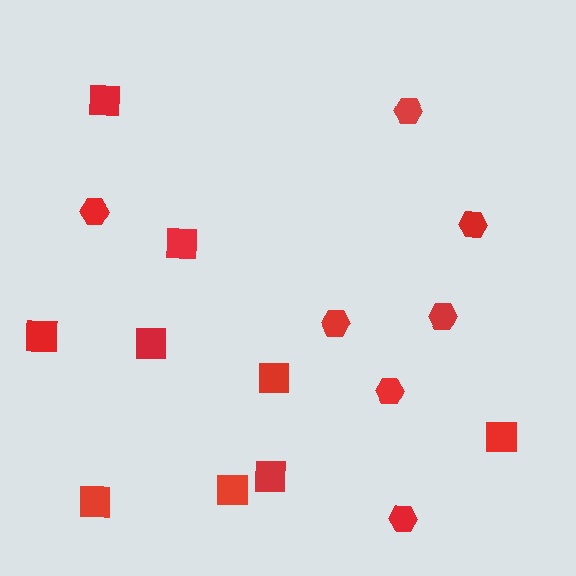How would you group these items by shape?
There are 2 groups: one group of hexagons (7) and one group of squares (9).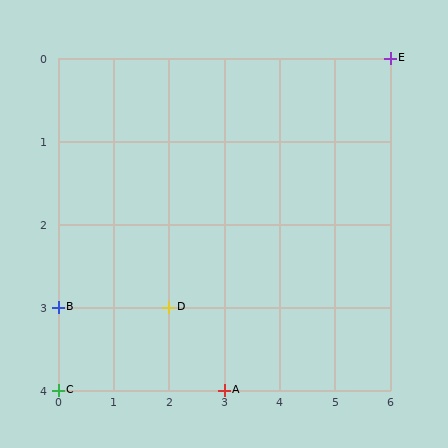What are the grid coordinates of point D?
Point D is at grid coordinates (2, 3).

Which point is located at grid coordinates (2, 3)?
Point D is at (2, 3).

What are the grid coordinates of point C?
Point C is at grid coordinates (0, 4).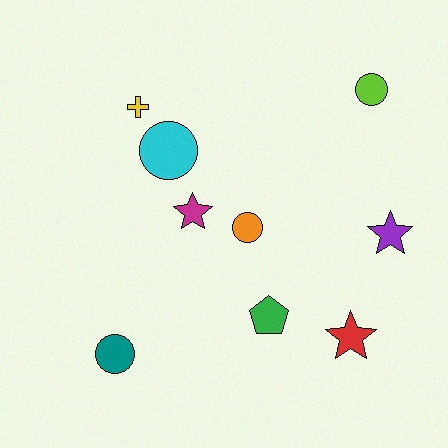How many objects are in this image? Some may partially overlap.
There are 9 objects.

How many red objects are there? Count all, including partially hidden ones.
There is 1 red object.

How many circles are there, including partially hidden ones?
There are 4 circles.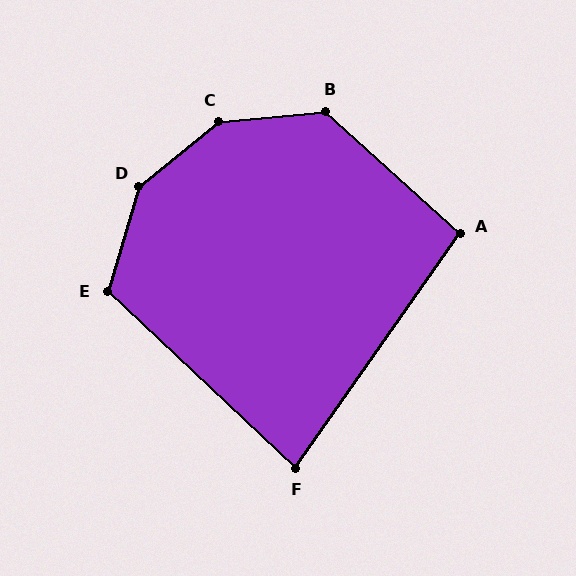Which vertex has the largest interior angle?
C, at approximately 146 degrees.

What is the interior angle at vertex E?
Approximately 117 degrees (obtuse).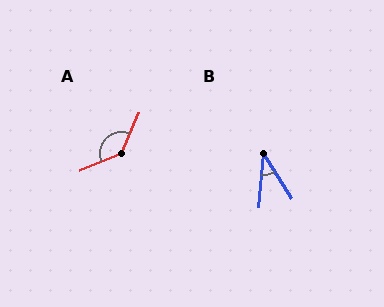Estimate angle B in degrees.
Approximately 37 degrees.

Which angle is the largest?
A, at approximately 136 degrees.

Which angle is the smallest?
B, at approximately 37 degrees.